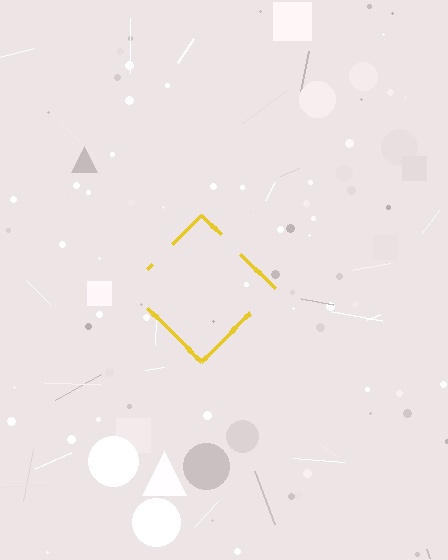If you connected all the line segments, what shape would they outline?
They would outline a diamond.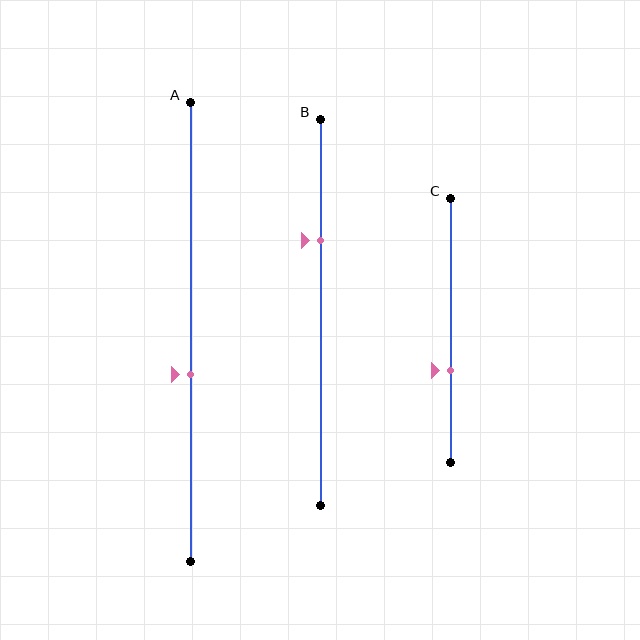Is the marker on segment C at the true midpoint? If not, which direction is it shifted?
No, the marker on segment C is shifted downward by about 15% of the segment length.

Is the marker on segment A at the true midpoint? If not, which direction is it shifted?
No, the marker on segment A is shifted downward by about 9% of the segment length.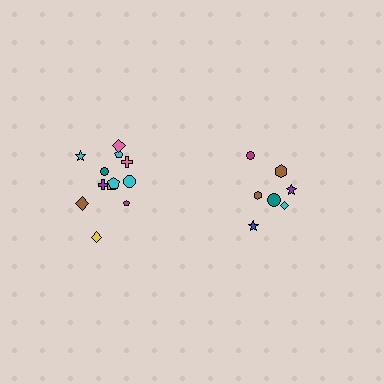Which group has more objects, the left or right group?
The left group.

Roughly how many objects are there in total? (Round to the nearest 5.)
Roughly 20 objects in total.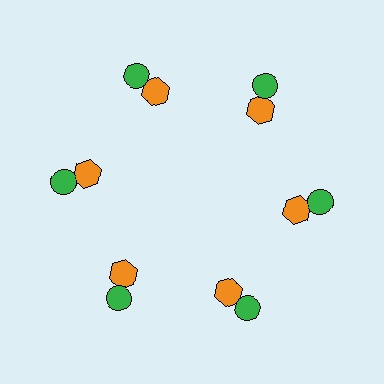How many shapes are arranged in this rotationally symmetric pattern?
There are 12 shapes, arranged in 6 groups of 2.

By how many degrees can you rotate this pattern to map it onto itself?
The pattern maps onto itself every 60 degrees of rotation.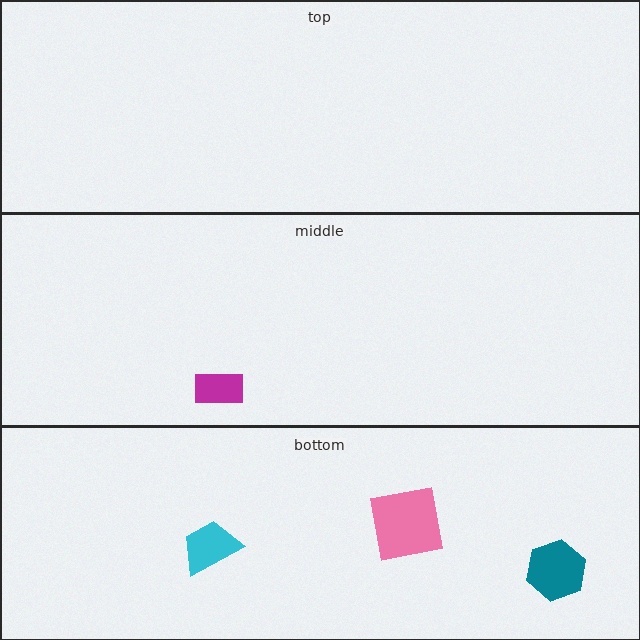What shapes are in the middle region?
The magenta rectangle.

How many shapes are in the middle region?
1.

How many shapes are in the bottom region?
3.